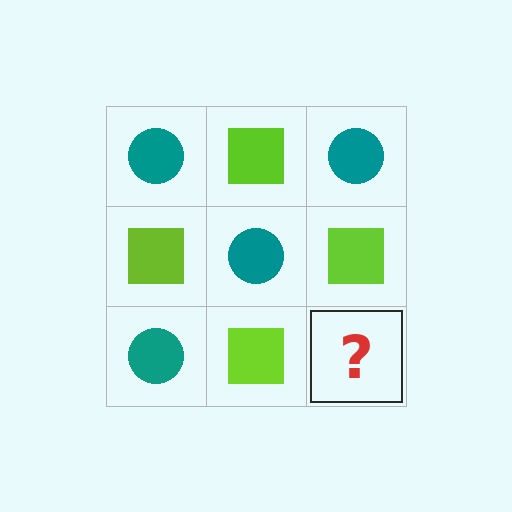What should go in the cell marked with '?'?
The missing cell should contain a teal circle.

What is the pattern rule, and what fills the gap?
The rule is that it alternates teal circle and lime square in a checkerboard pattern. The gap should be filled with a teal circle.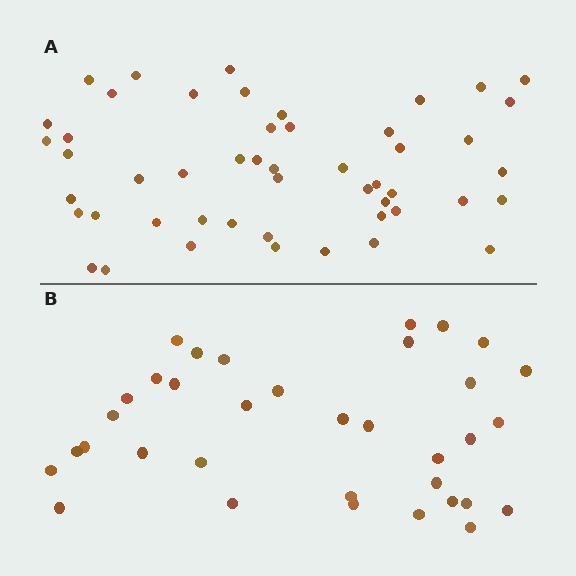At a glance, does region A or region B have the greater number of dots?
Region A (the top region) has more dots.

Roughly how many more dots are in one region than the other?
Region A has approximately 15 more dots than region B.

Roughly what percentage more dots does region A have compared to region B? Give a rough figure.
About 45% more.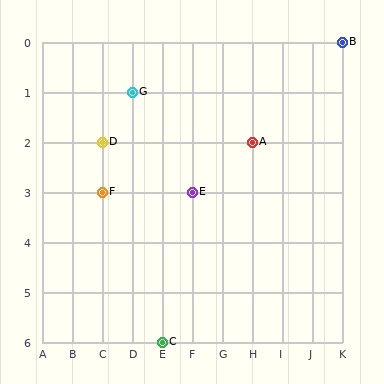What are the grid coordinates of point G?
Point G is at grid coordinates (D, 1).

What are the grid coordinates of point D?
Point D is at grid coordinates (C, 2).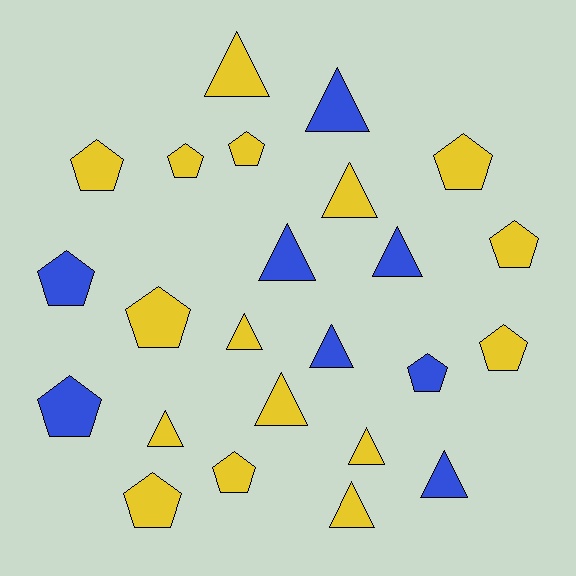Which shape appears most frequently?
Pentagon, with 12 objects.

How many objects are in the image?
There are 24 objects.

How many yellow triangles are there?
There are 7 yellow triangles.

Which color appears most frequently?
Yellow, with 16 objects.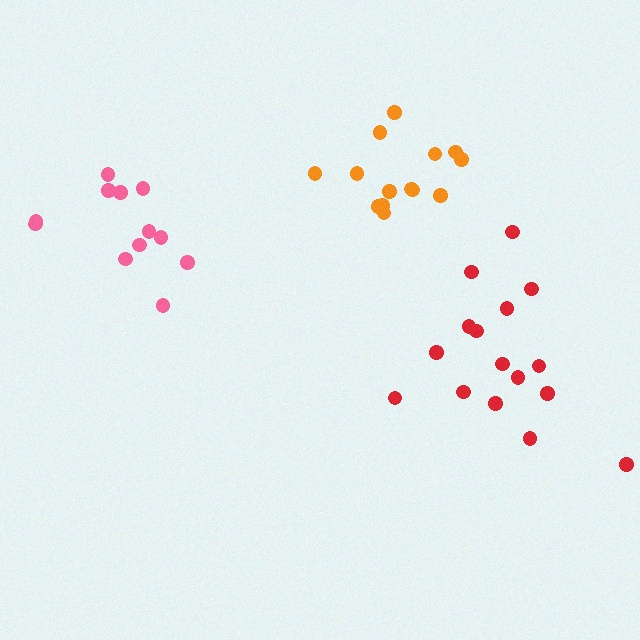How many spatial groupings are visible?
There are 3 spatial groupings.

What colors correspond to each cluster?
The clusters are colored: orange, pink, red.